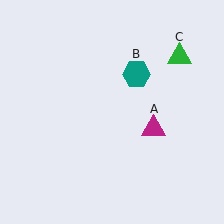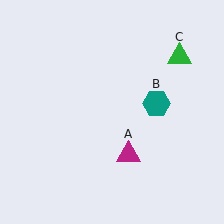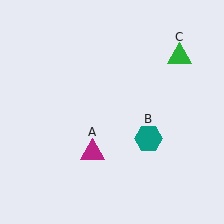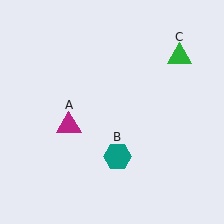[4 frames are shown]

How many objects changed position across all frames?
2 objects changed position: magenta triangle (object A), teal hexagon (object B).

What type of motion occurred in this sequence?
The magenta triangle (object A), teal hexagon (object B) rotated clockwise around the center of the scene.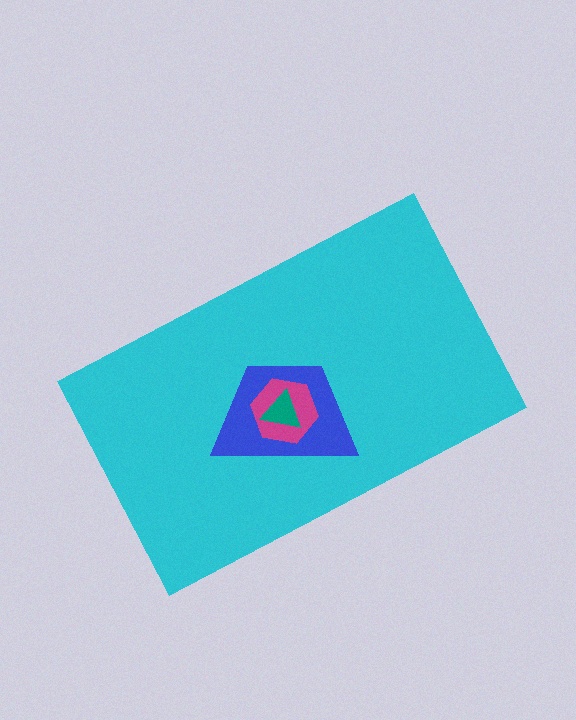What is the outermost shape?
The cyan rectangle.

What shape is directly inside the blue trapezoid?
The magenta hexagon.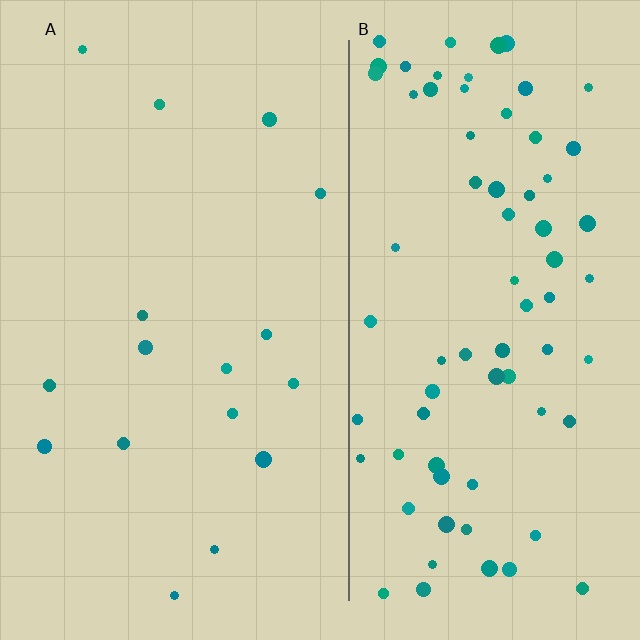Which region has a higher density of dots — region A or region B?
B (the right).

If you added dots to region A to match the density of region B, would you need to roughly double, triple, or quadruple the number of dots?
Approximately quadruple.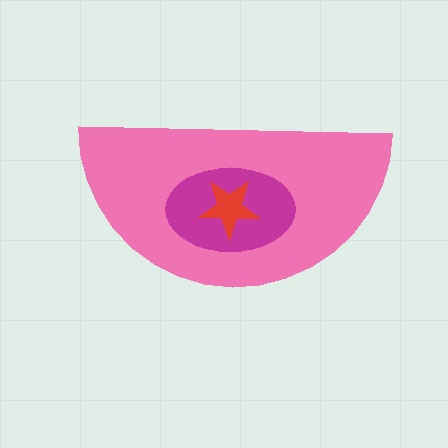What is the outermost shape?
The pink semicircle.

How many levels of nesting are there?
3.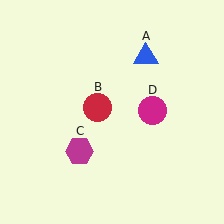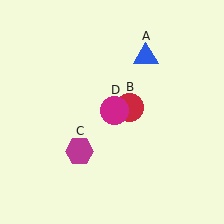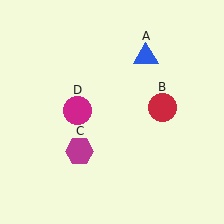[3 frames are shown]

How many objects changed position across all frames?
2 objects changed position: red circle (object B), magenta circle (object D).